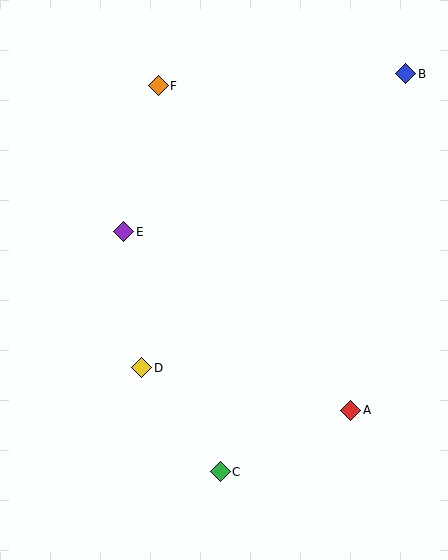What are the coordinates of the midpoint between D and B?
The midpoint between D and B is at (274, 221).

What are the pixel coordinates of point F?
Point F is at (158, 86).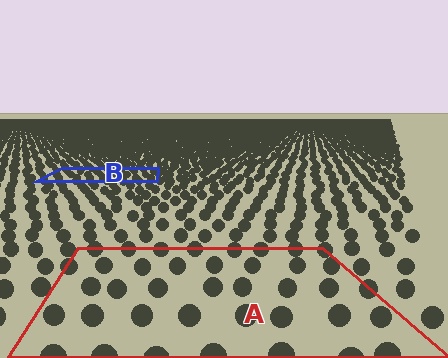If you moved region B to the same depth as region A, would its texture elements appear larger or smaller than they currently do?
They would appear larger. At a closer depth, the same texture elements are projected at a bigger on-screen size.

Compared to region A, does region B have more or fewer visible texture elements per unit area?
Region B has more texture elements per unit area — they are packed more densely because it is farther away.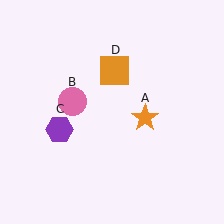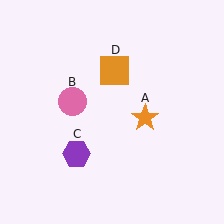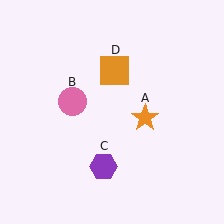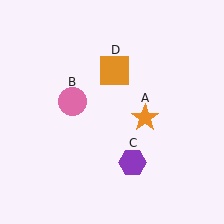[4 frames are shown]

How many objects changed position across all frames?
1 object changed position: purple hexagon (object C).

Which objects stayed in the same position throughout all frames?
Orange star (object A) and pink circle (object B) and orange square (object D) remained stationary.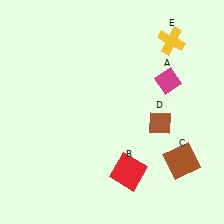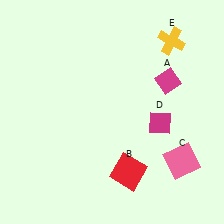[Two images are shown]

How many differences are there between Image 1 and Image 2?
There are 2 differences between the two images.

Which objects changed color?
C changed from brown to pink. D changed from brown to magenta.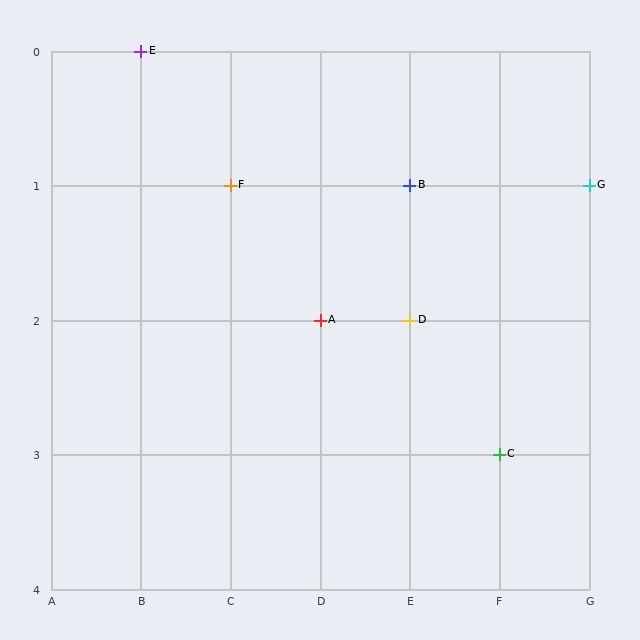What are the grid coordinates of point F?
Point F is at grid coordinates (C, 1).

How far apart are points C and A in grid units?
Points C and A are 2 columns and 1 row apart (about 2.2 grid units diagonally).